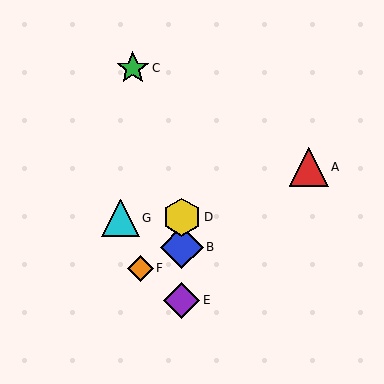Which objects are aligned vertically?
Objects B, D, E are aligned vertically.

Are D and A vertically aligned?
No, D is at x≈182 and A is at x≈309.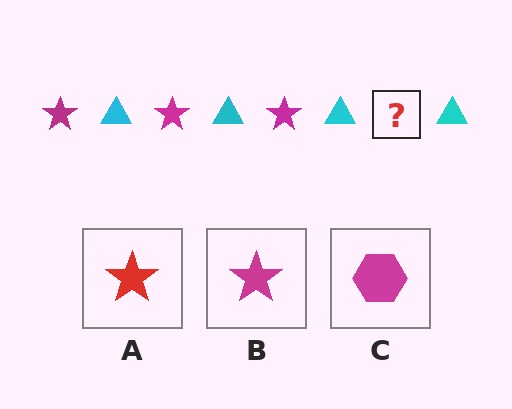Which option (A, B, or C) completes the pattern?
B.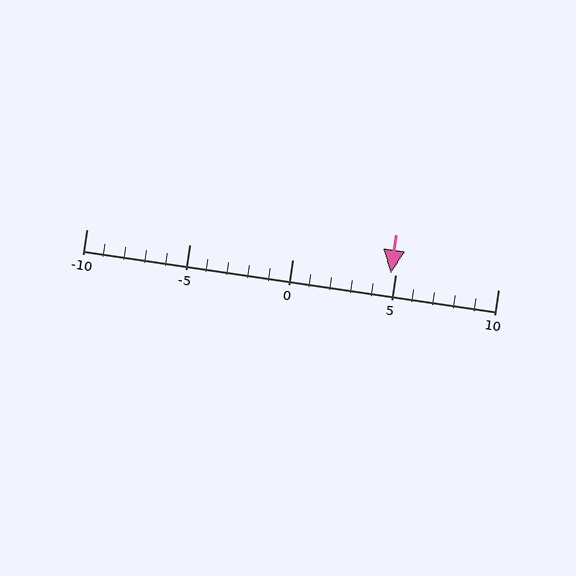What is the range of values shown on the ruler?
The ruler shows values from -10 to 10.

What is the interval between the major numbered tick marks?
The major tick marks are spaced 5 units apart.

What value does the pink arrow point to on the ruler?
The pink arrow points to approximately 5.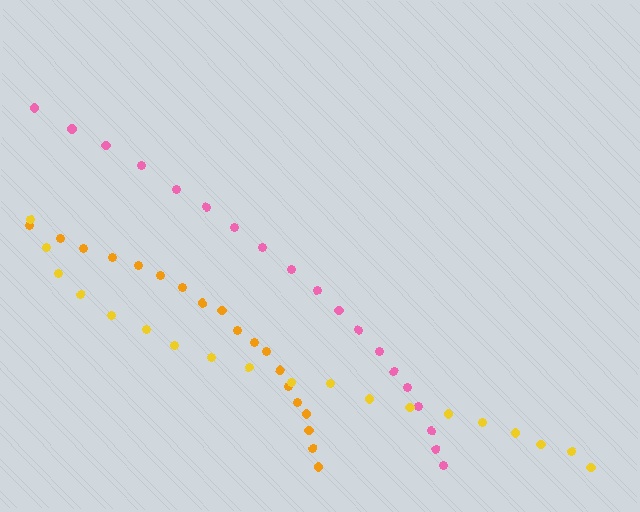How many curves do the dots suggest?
There are 3 distinct paths.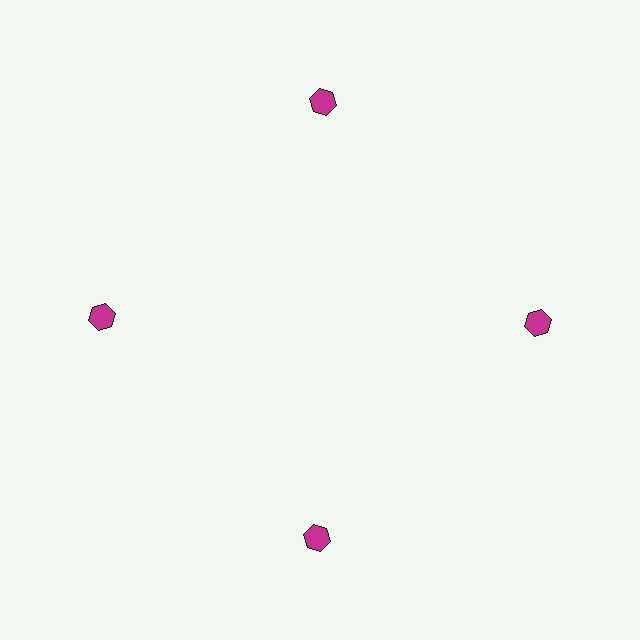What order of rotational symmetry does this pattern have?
This pattern has 4-fold rotational symmetry.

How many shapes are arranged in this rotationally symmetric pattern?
There are 4 shapes, arranged in 4 groups of 1.